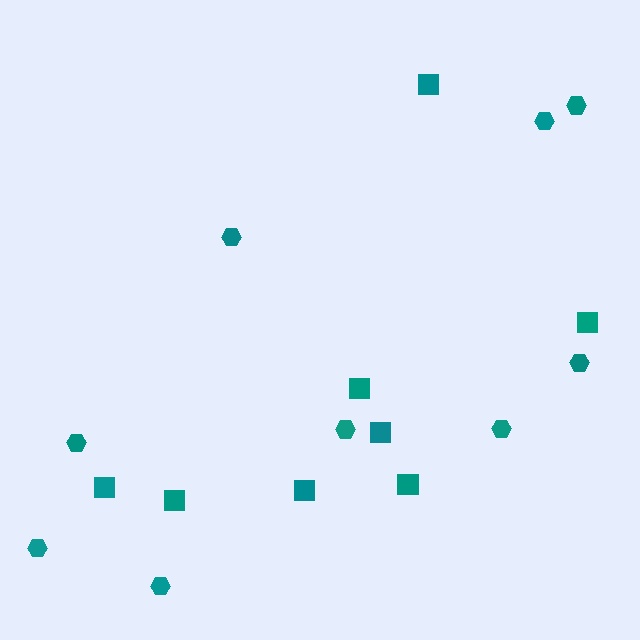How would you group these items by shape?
There are 2 groups: one group of hexagons (9) and one group of squares (8).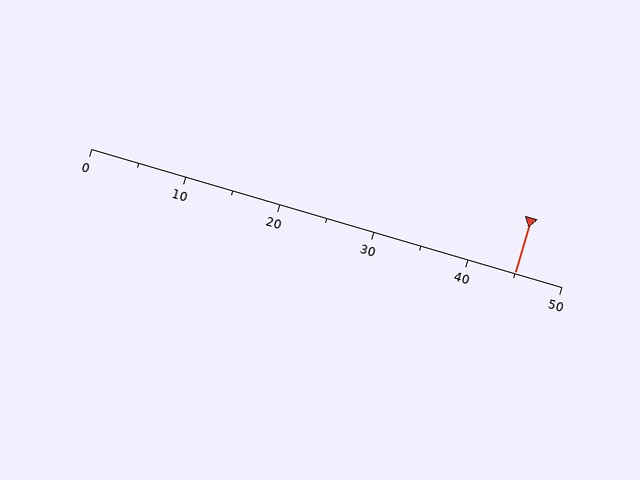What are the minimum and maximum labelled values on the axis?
The axis runs from 0 to 50.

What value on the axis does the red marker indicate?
The marker indicates approximately 45.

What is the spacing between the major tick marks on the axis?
The major ticks are spaced 10 apart.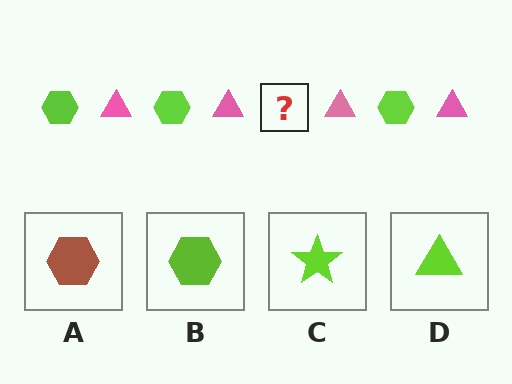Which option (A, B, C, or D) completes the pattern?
B.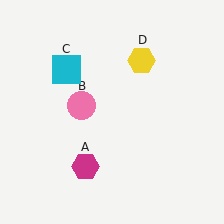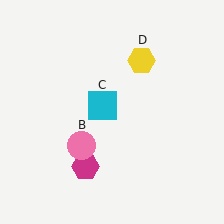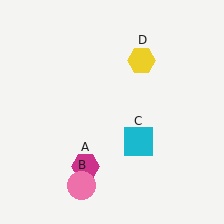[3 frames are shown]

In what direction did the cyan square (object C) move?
The cyan square (object C) moved down and to the right.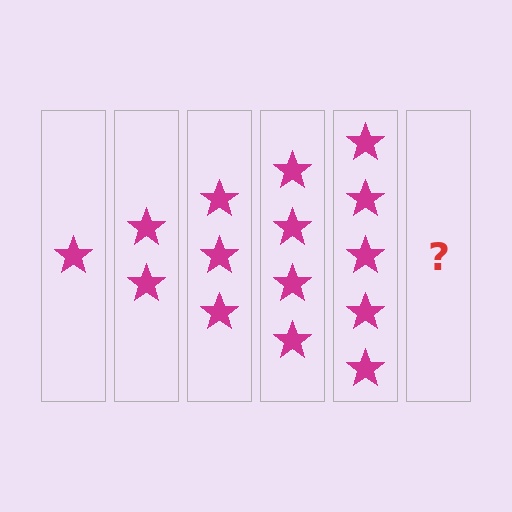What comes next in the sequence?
The next element should be 6 stars.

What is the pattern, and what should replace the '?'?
The pattern is that each step adds one more star. The '?' should be 6 stars.